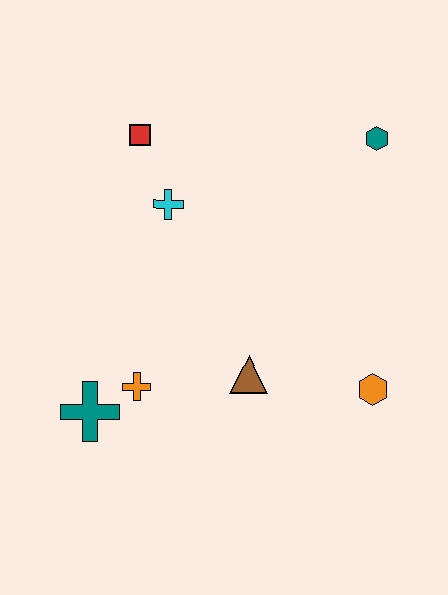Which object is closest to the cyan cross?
The red square is closest to the cyan cross.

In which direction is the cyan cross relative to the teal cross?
The cyan cross is above the teal cross.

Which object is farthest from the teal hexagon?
The teal cross is farthest from the teal hexagon.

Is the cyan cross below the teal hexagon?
Yes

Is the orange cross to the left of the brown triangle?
Yes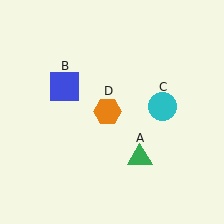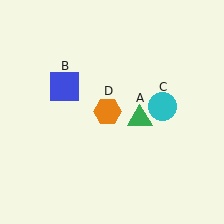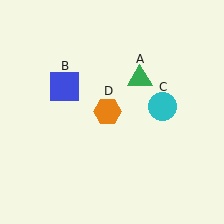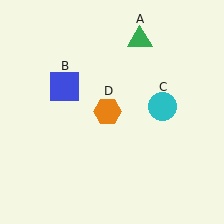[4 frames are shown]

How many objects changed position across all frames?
1 object changed position: green triangle (object A).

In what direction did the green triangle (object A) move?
The green triangle (object A) moved up.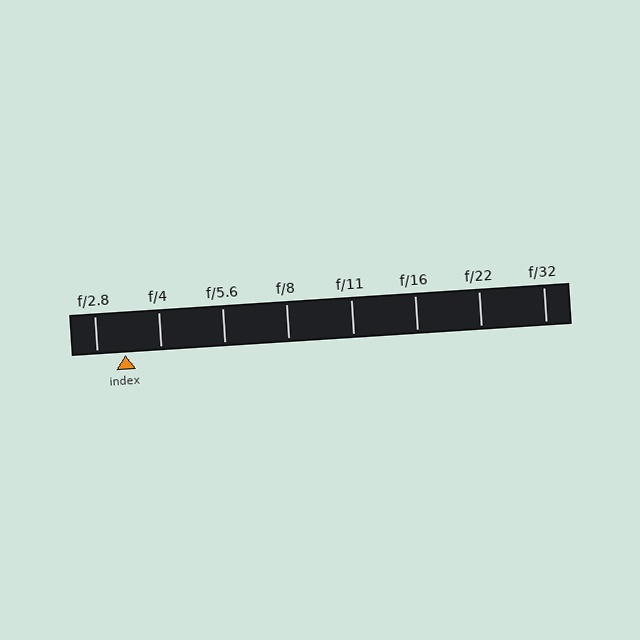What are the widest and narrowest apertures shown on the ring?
The widest aperture shown is f/2.8 and the narrowest is f/32.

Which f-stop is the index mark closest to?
The index mark is closest to f/2.8.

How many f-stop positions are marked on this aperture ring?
There are 8 f-stop positions marked.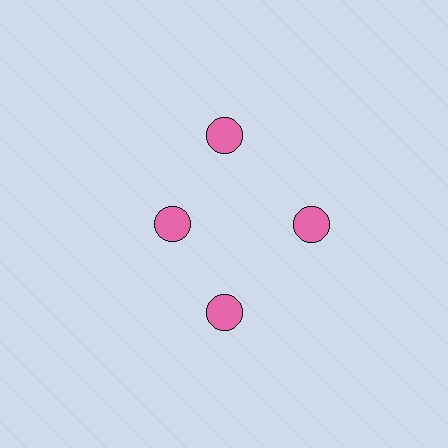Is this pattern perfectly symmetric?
No. The 4 pink circles are arranged in a ring, but one element near the 9 o'clock position is pulled inward toward the center, breaking the 4-fold rotational symmetry.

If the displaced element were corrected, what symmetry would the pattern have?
It would have 4-fold rotational symmetry — the pattern would map onto itself every 90 degrees.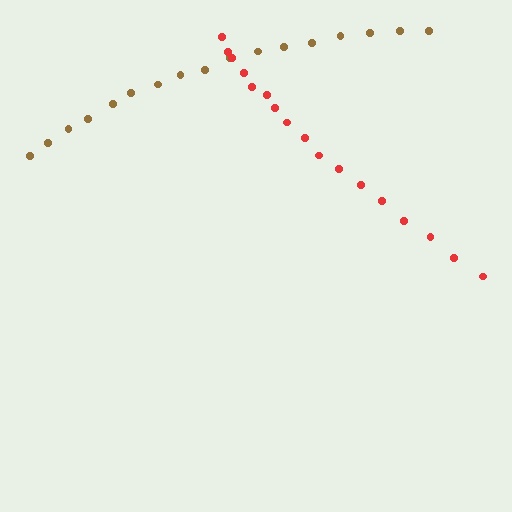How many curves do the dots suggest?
There are 2 distinct paths.